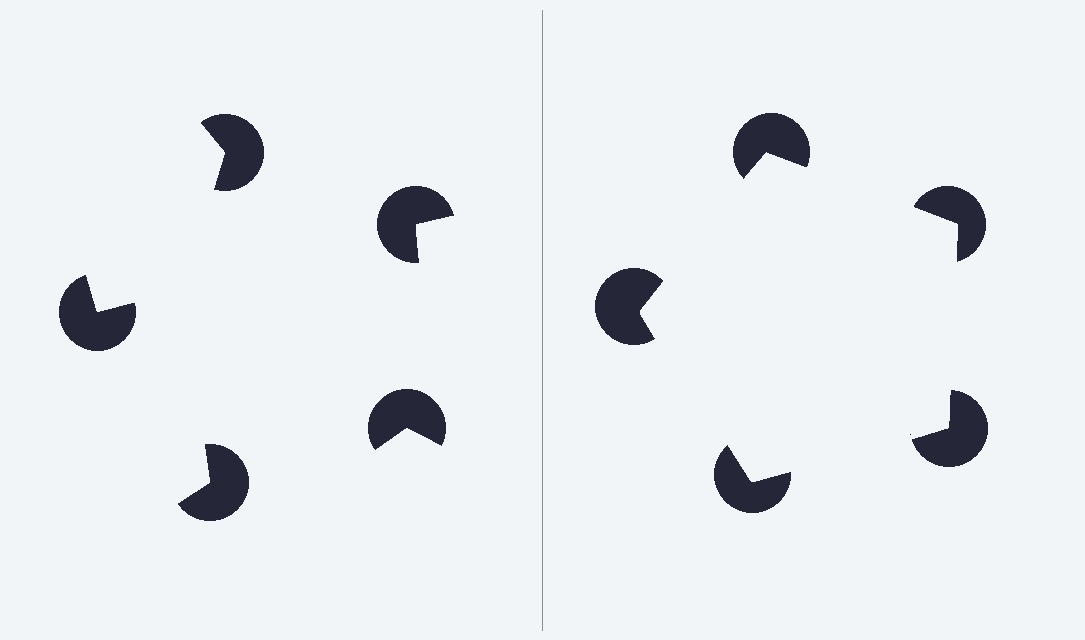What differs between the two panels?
The pac-man discs are positioned identically on both sides; only the wedge orientations differ. On the right they align to a pentagon; on the left they are misaligned.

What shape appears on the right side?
An illusory pentagon.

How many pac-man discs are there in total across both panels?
10 — 5 on each side.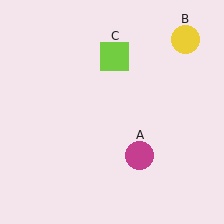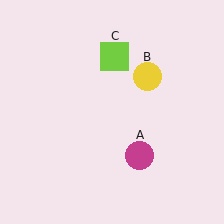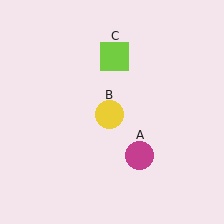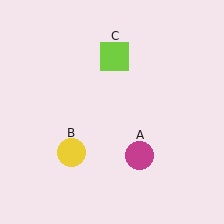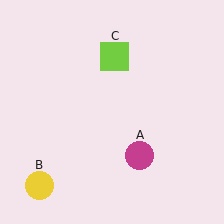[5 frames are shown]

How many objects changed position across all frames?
1 object changed position: yellow circle (object B).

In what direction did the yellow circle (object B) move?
The yellow circle (object B) moved down and to the left.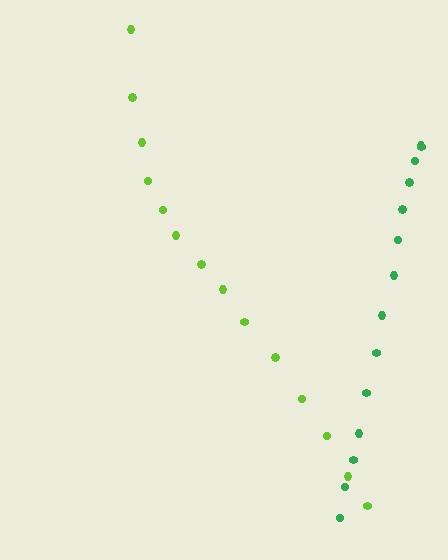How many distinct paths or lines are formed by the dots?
There are 2 distinct paths.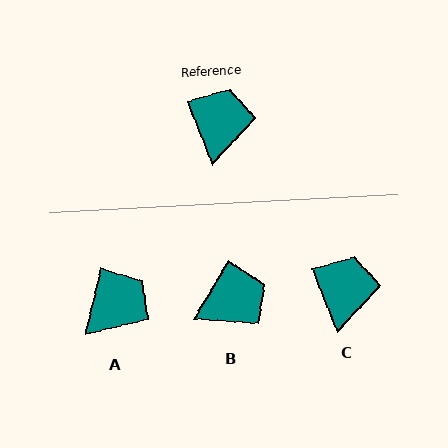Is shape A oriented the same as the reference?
No, it is off by about 34 degrees.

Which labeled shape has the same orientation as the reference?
C.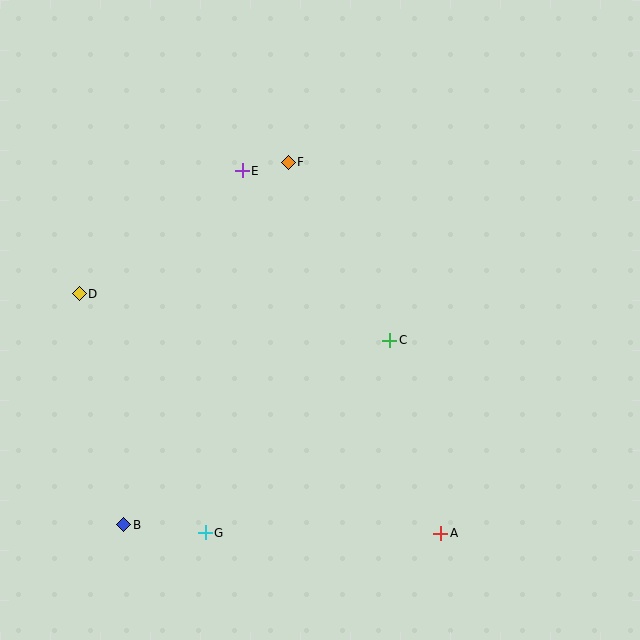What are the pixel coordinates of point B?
Point B is at (124, 525).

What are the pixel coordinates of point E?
Point E is at (242, 171).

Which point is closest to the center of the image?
Point C at (390, 340) is closest to the center.